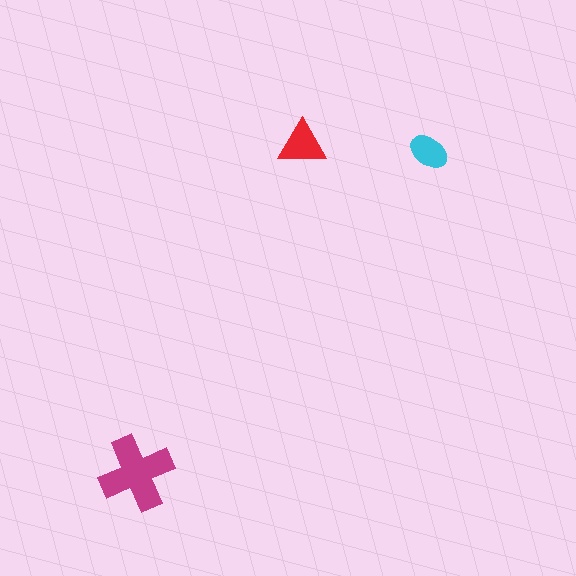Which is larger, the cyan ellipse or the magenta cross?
The magenta cross.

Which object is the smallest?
The cyan ellipse.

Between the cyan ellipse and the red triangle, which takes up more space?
The red triangle.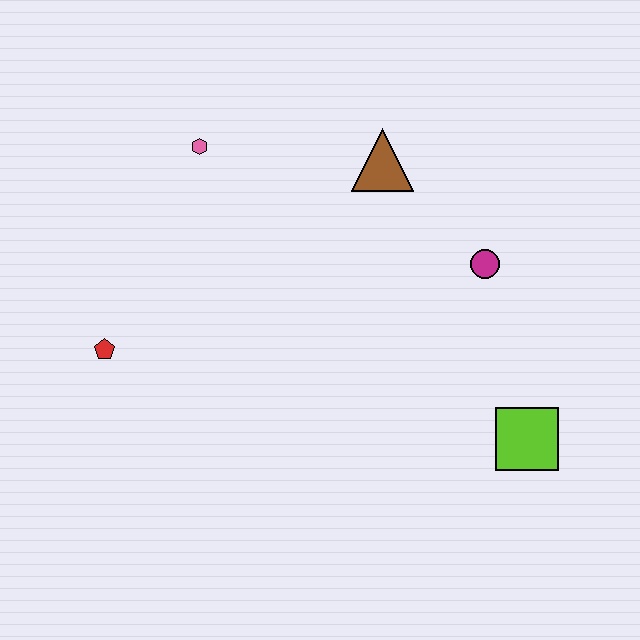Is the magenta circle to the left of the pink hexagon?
No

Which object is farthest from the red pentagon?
The lime square is farthest from the red pentagon.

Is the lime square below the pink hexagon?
Yes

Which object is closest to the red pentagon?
The pink hexagon is closest to the red pentagon.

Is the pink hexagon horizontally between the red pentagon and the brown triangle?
Yes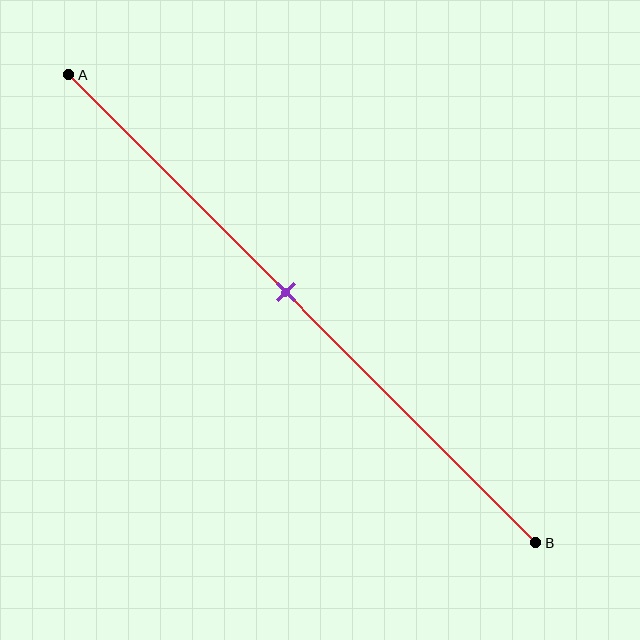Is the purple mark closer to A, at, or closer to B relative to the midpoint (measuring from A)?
The purple mark is closer to point A than the midpoint of segment AB.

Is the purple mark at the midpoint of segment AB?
No, the mark is at about 45% from A, not at the 50% midpoint.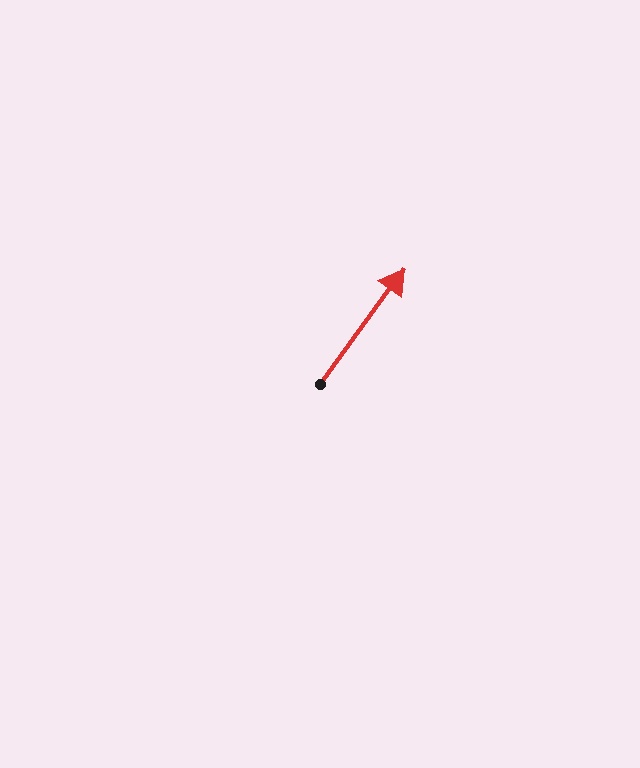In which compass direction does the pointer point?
Northeast.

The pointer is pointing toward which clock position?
Roughly 1 o'clock.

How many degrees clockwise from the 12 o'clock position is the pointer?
Approximately 36 degrees.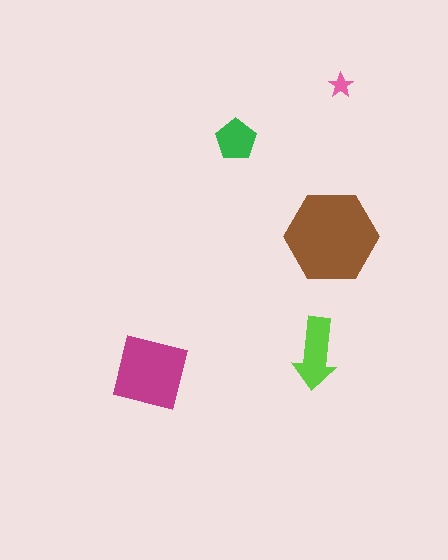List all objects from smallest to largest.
The pink star, the green pentagon, the lime arrow, the magenta square, the brown hexagon.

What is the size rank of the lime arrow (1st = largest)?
3rd.